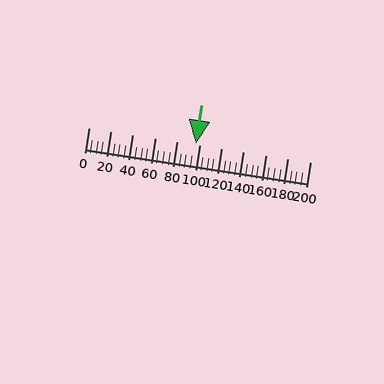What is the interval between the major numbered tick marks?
The major tick marks are spaced 20 units apart.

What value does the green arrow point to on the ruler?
The green arrow points to approximately 97.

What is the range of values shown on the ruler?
The ruler shows values from 0 to 200.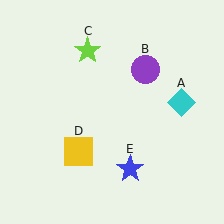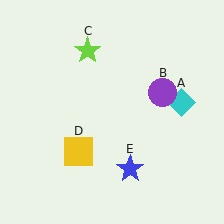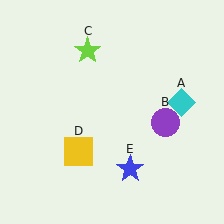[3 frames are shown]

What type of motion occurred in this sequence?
The purple circle (object B) rotated clockwise around the center of the scene.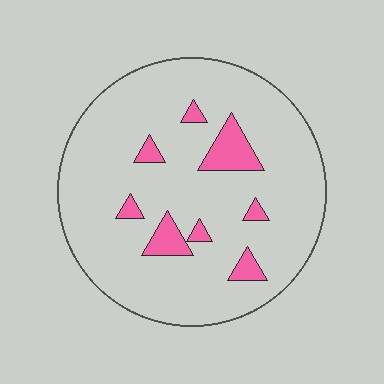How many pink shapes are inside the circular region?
8.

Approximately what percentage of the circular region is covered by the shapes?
Approximately 10%.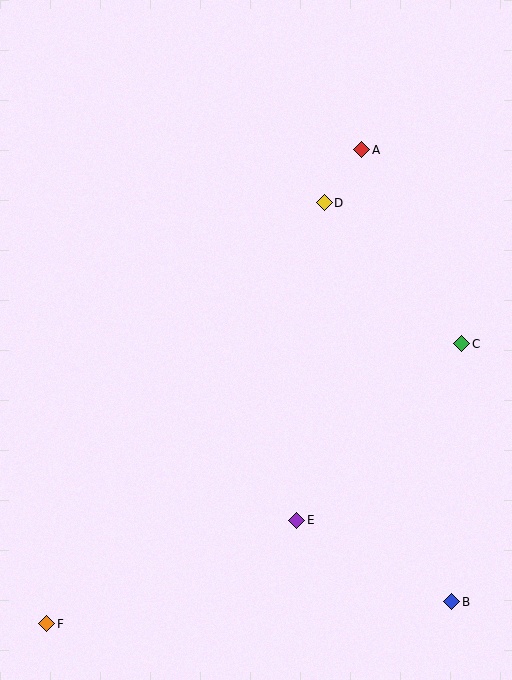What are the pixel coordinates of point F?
Point F is at (47, 624).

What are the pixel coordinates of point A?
Point A is at (362, 150).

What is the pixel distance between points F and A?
The distance between F and A is 569 pixels.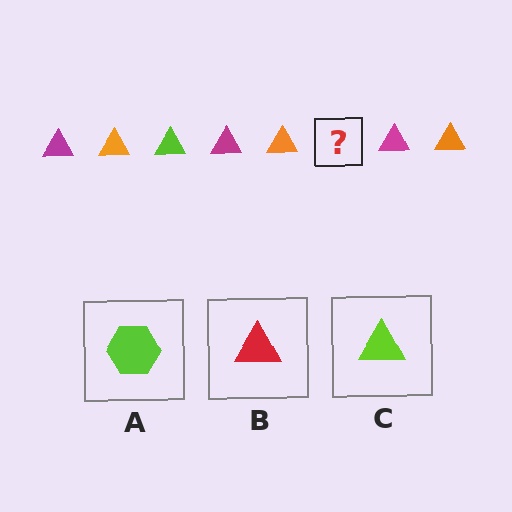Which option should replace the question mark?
Option C.